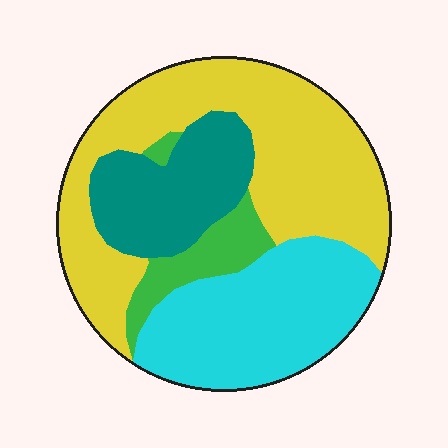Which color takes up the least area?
Green, at roughly 10%.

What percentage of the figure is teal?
Teal takes up about one sixth (1/6) of the figure.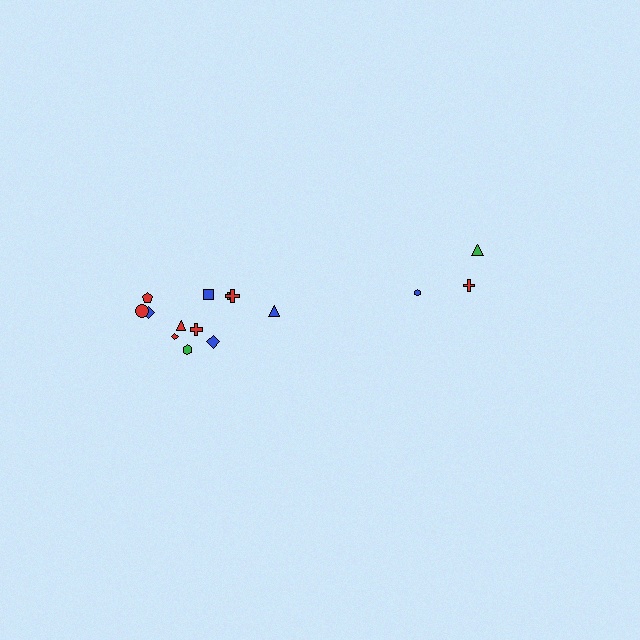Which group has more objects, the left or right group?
The left group.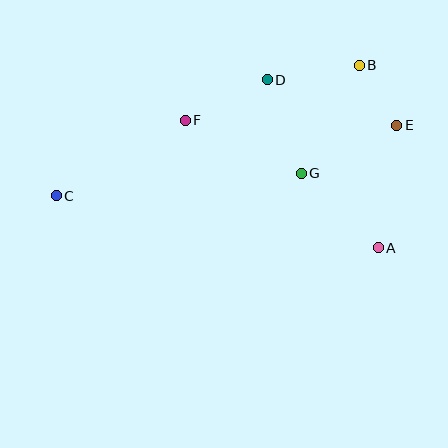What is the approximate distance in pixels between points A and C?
The distance between A and C is approximately 326 pixels.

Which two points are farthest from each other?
Points C and E are farthest from each other.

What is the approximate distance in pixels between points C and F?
The distance between C and F is approximately 150 pixels.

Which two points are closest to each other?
Points B and E are closest to each other.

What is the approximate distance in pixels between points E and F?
The distance between E and F is approximately 211 pixels.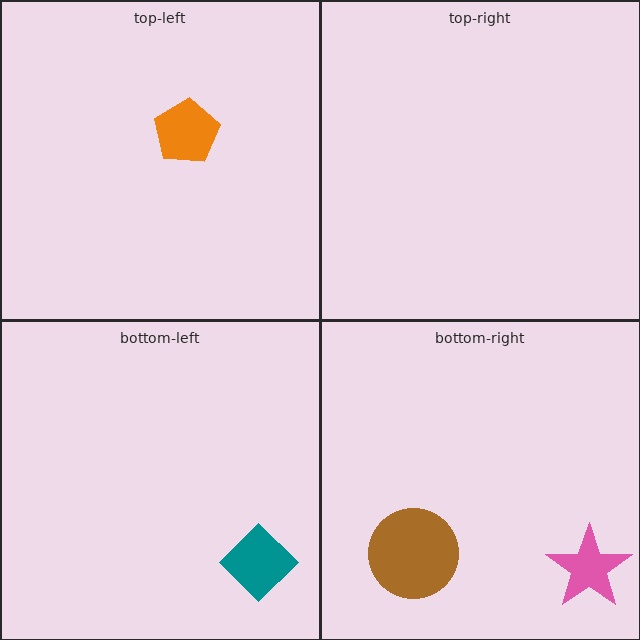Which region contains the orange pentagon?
The top-left region.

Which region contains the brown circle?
The bottom-right region.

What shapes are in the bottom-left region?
The teal diamond.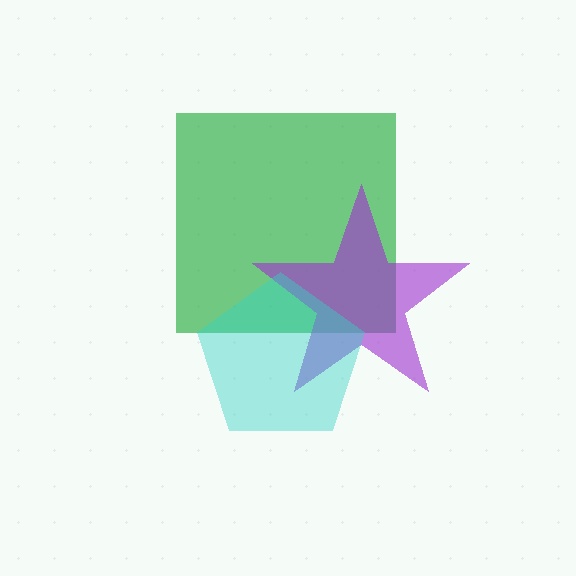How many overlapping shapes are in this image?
There are 3 overlapping shapes in the image.